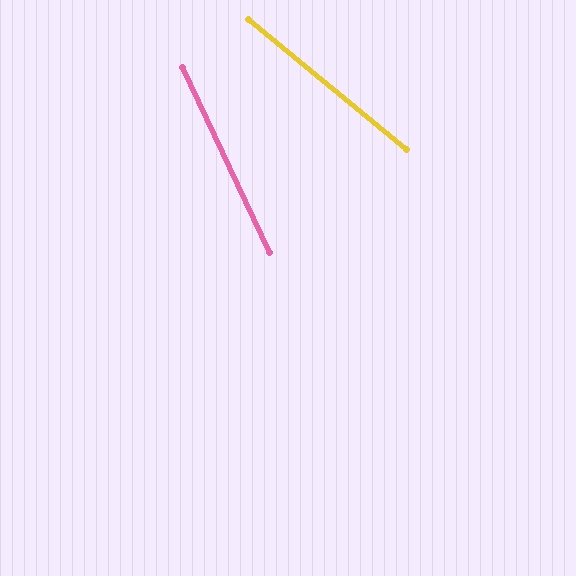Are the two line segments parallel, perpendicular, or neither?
Neither parallel nor perpendicular — they differ by about 25°.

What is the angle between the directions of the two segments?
Approximately 25 degrees.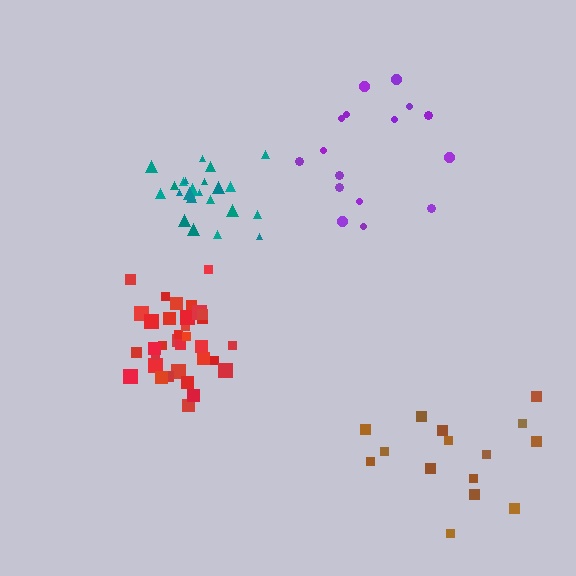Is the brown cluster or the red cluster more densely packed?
Red.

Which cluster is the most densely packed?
Red.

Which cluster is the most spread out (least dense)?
Purple.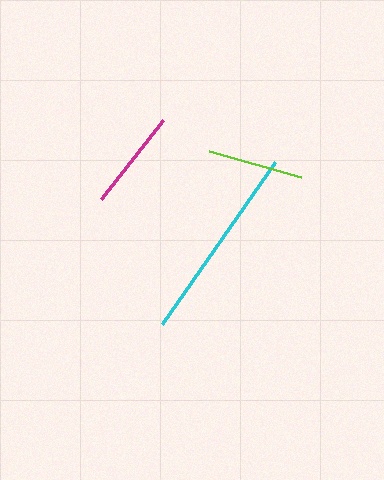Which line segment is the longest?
The cyan line is the longest at approximately 198 pixels.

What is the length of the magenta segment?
The magenta segment is approximately 100 pixels long.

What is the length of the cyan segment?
The cyan segment is approximately 198 pixels long.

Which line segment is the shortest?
The lime line is the shortest at approximately 95 pixels.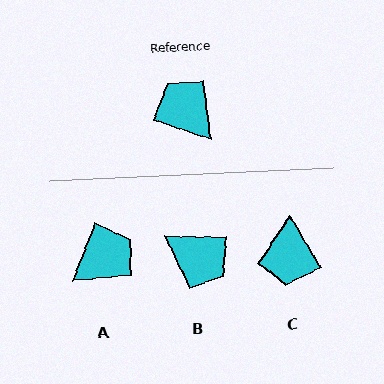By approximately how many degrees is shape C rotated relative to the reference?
Approximately 139 degrees counter-clockwise.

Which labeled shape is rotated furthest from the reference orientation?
B, about 163 degrees away.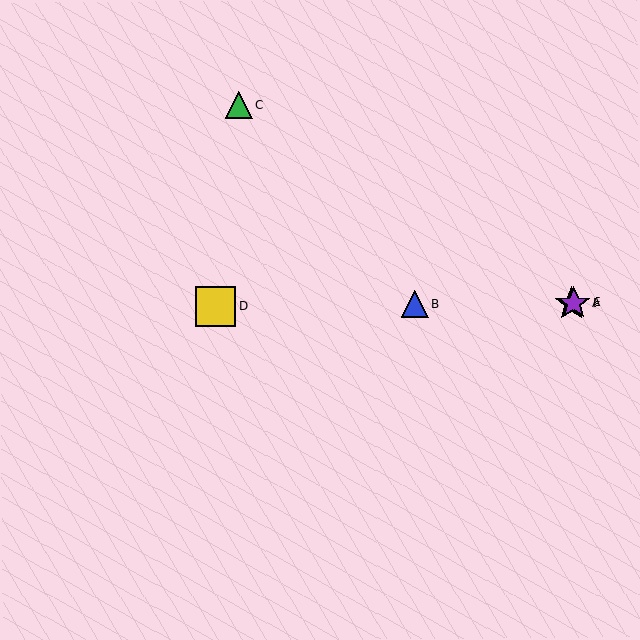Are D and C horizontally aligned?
No, D is at y≈306 and C is at y≈105.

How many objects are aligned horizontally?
4 objects (A, B, D, E) are aligned horizontally.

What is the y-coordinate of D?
Object D is at y≈306.